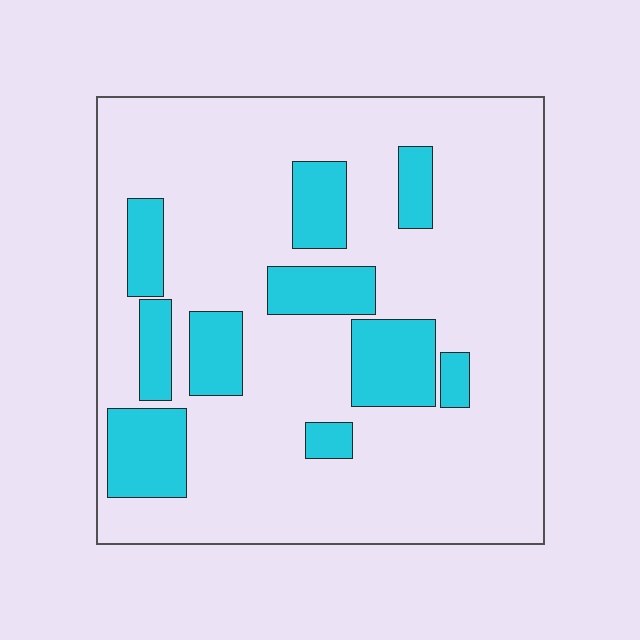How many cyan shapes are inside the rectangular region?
10.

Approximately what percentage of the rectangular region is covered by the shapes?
Approximately 20%.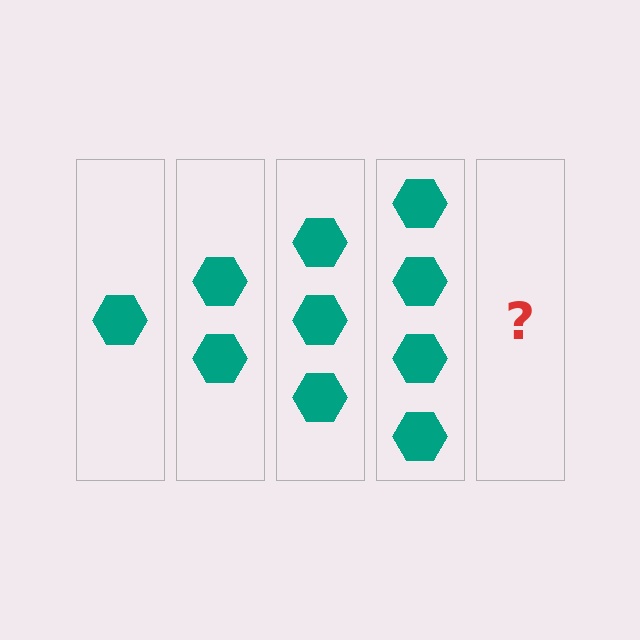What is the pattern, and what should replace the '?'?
The pattern is that each step adds one more hexagon. The '?' should be 5 hexagons.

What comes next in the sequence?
The next element should be 5 hexagons.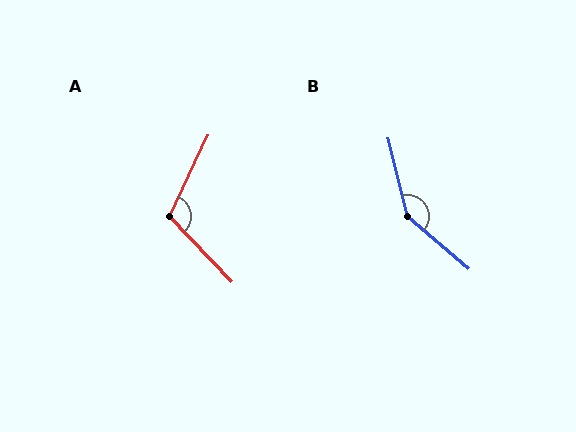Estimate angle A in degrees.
Approximately 111 degrees.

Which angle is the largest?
B, at approximately 144 degrees.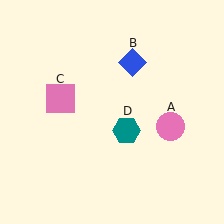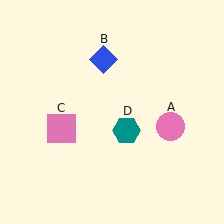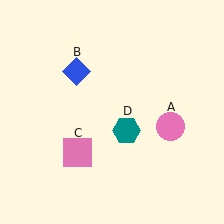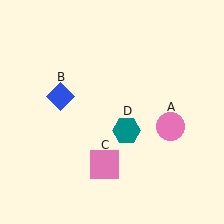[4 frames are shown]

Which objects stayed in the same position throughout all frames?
Pink circle (object A) and teal hexagon (object D) remained stationary.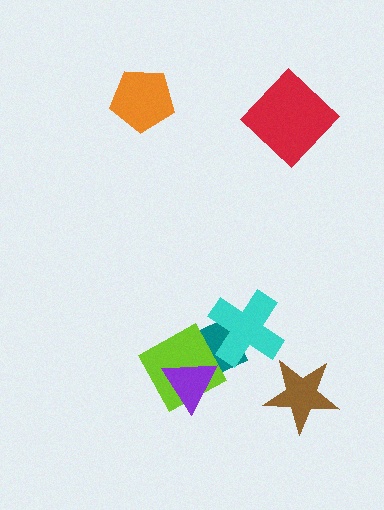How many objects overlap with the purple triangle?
2 objects overlap with the purple triangle.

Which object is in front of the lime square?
The purple triangle is in front of the lime square.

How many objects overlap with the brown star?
0 objects overlap with the brown star.